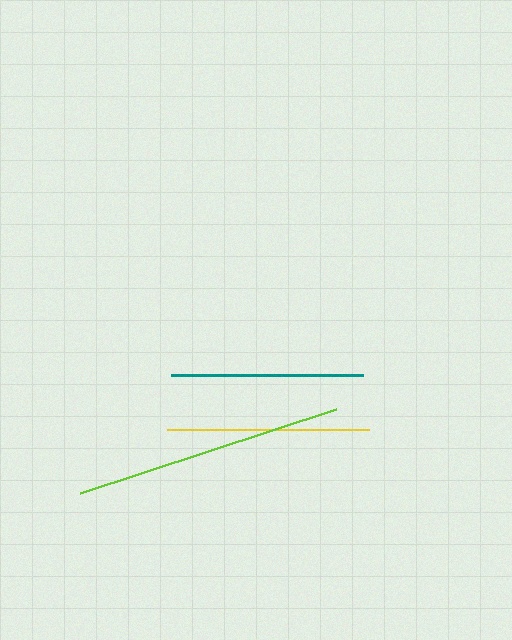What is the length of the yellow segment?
The yellow segment is approximately 202 pixels long.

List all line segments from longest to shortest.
From longest to shortest: lime, yellow, teal.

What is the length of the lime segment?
The lime segment is approximately 269 pixels long.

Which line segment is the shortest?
The teal line is the shortest at approximately 192 pixels.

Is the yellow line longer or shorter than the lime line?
The lime line is longer than the yellow line.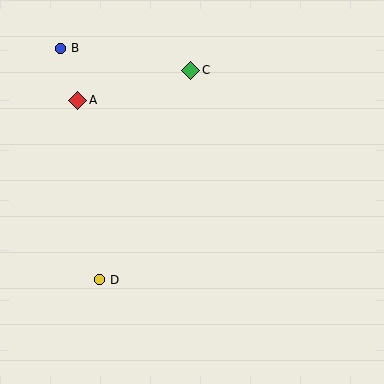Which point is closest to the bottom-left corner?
Point D is closest to the bottom-left corner.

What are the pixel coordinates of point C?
Point C is at (191, 70).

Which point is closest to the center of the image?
Point C at (191, 70) is closest to the center.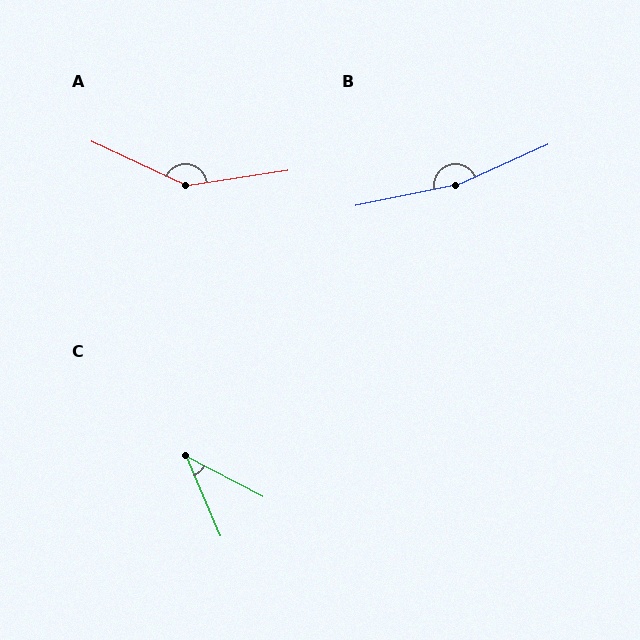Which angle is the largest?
B, at approximately 167 degrees.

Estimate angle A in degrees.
Approximately 146 degrees.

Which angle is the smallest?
C, at approximately 39 degrees.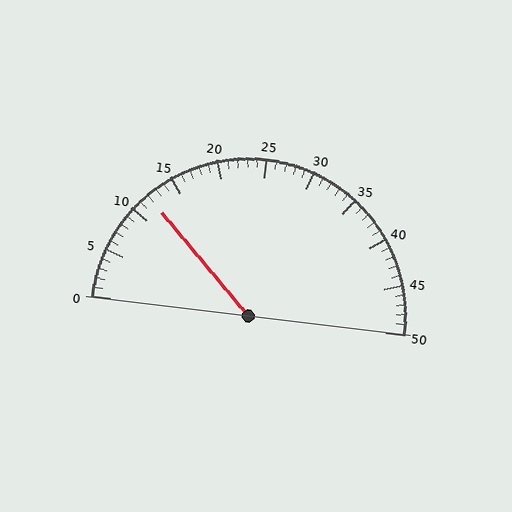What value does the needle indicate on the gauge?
The needle indicates approximately 12.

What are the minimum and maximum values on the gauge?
The gauge ranges from 0 to 50.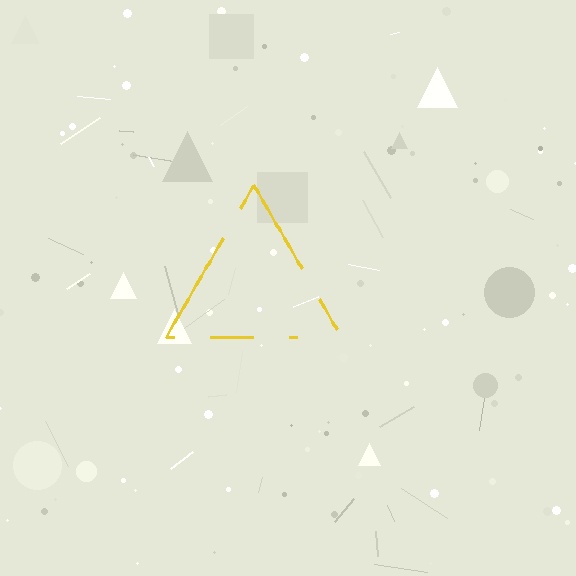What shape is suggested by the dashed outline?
The dashed outline suggests a triangle.